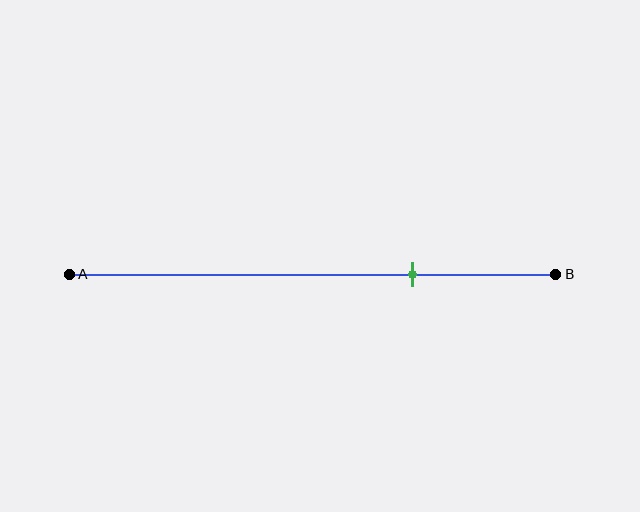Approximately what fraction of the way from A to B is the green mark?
The green mark is approximately 70% of the way from A to B.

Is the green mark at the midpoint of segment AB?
No, the mark is at about 70% from A, not at the 50% midpoint.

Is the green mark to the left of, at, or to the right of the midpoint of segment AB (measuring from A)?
The green mark is to the right of the midpoint of segment AB.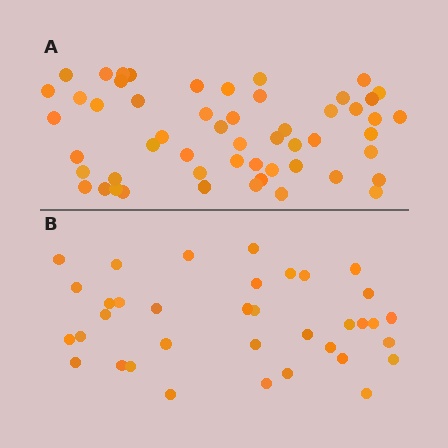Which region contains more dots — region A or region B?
Region A (the top region) has more dots.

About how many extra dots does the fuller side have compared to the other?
Region A has approximately 20 more dots than region B.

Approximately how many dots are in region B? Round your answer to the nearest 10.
About 40 dots. (The exact count is 36, which rounds to 40.)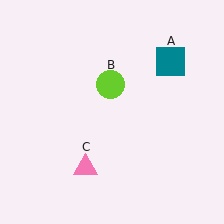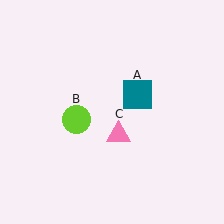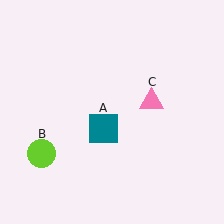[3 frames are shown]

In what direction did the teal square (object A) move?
The teal square (object A) moved down and to the left.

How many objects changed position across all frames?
3 objects changed position: teal square (object A), lime circle (object B), pink triangle (object C).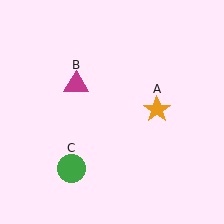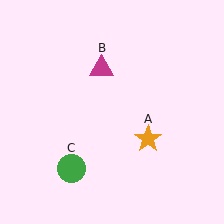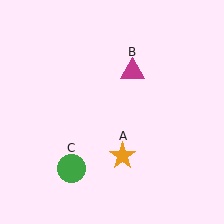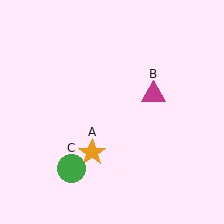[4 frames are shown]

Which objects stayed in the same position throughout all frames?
Green circle (object C) remained stationary.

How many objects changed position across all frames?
2 objects changed position: orange star (object A), magenta triangle (object B).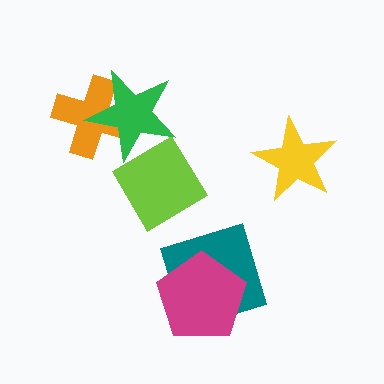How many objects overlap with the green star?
2 objects overlap with the green star.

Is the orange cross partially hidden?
Yes, it is partially covered by another shape.